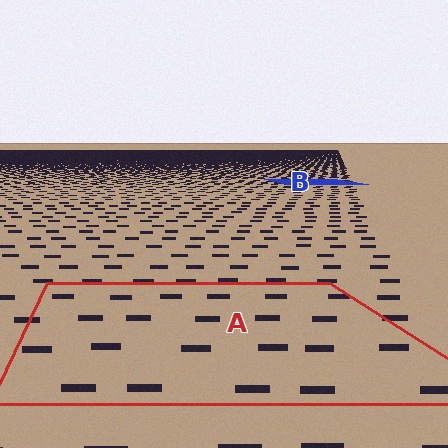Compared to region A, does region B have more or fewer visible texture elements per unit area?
Region B has more texture elements per unit area — they are packed more densely because it is farther away.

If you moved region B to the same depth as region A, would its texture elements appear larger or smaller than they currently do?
They would appear larger. At a closer depth, the same texture elements are projected at a bigger on-screen size.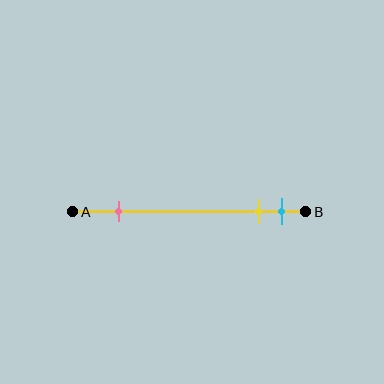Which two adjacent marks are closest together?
The yellow and cyan marks are the closest adjacent pair.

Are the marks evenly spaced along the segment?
No, the marks are not evenly spaced.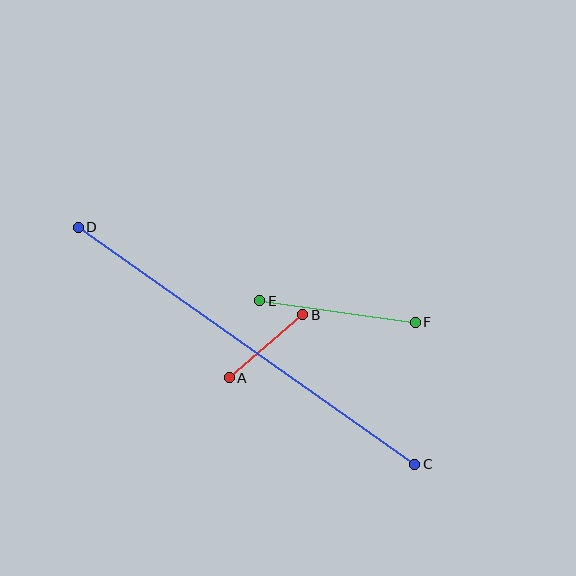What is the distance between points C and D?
The distance is approximately 412 pixels.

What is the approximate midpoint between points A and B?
The midpoint is at approximately (266, 346) pixels.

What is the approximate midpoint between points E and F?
The midpoint is at approximately (338, 311) pixels.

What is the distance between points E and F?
The distance is approximately 157 pixels.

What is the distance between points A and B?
The distance is approximately 97 pixels.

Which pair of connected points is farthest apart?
Points C and D are farthest apart.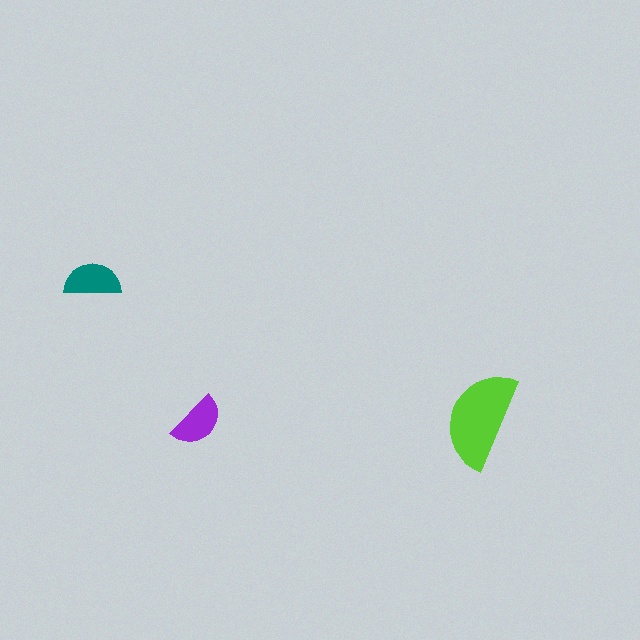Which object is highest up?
The teal semicircle is topmost.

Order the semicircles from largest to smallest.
the lime one, the teal one, the purple one.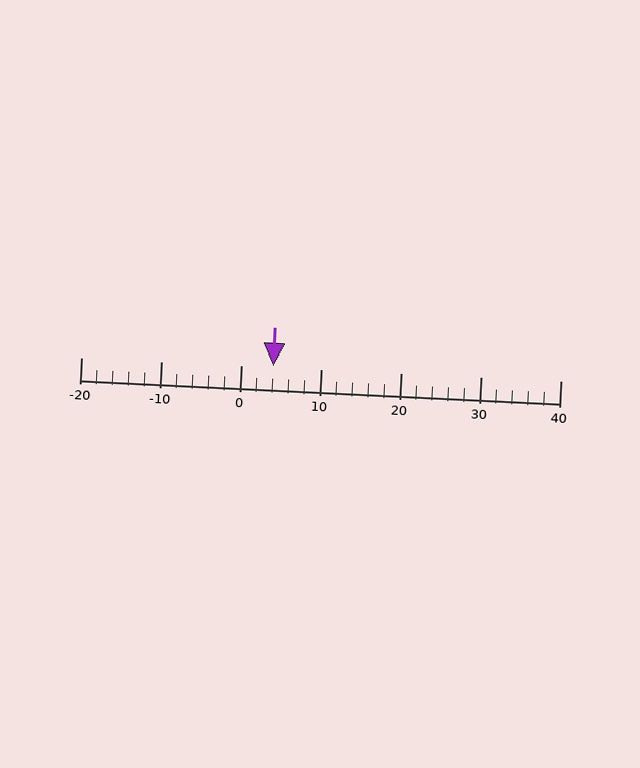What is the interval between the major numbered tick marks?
The major tick marks are spaced 10 units apart.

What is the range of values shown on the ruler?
The ruler shows values from -20 to 40.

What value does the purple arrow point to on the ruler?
The purple arrow points to approximately 4.